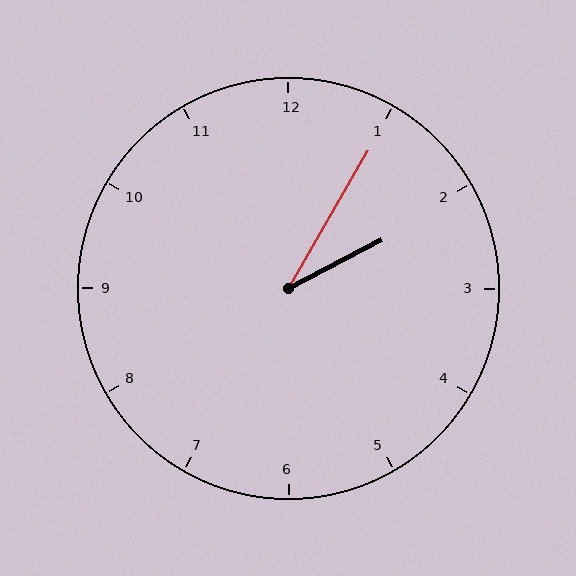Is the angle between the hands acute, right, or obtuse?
It is acute.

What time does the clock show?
2:05.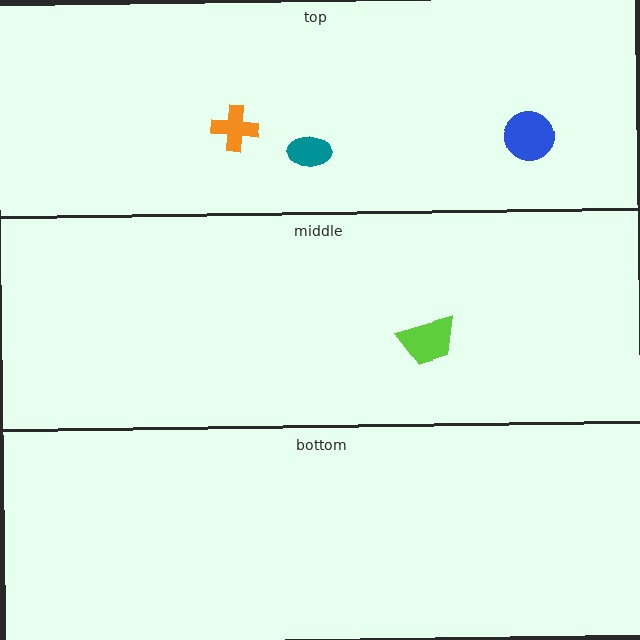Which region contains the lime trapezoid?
The middle region.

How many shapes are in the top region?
3.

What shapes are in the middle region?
The lime trapezoid.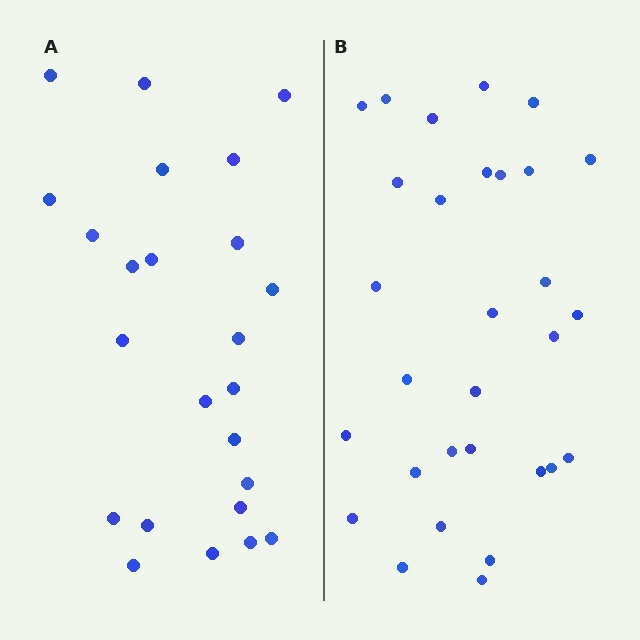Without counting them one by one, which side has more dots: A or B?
Region B (the right region) has more dots.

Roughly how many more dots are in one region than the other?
Region B has about 6 more dots than region A.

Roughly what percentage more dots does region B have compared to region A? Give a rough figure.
About 25% more.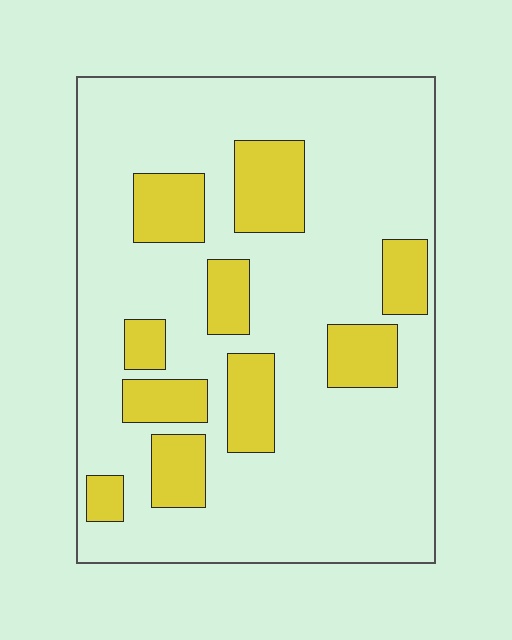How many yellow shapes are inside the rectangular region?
10.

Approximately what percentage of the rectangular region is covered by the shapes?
Approximately 25%.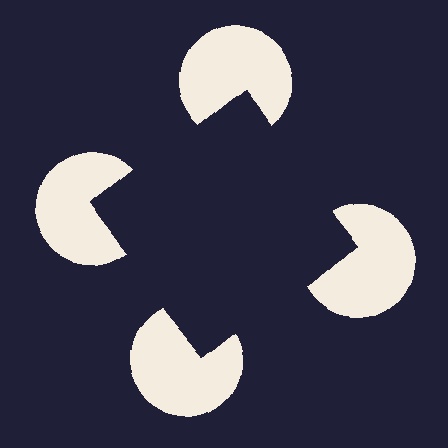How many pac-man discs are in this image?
There are 4 — one at each vertex of the illusory square.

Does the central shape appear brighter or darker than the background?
It typically appears slightly darker than the background, even though no actual brightness change is drawn.